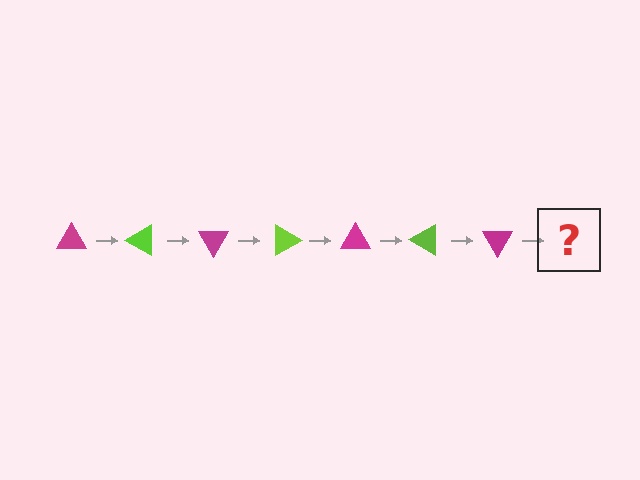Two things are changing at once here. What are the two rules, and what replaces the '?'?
The two rules are that it rotates 30 degrees each step and the color cycles through magenta and lime. The '?' should be a lime triangle, rotated 210 degrees from the start.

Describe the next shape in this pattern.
It should be a lime triangle, rotated 210 degrees from the start.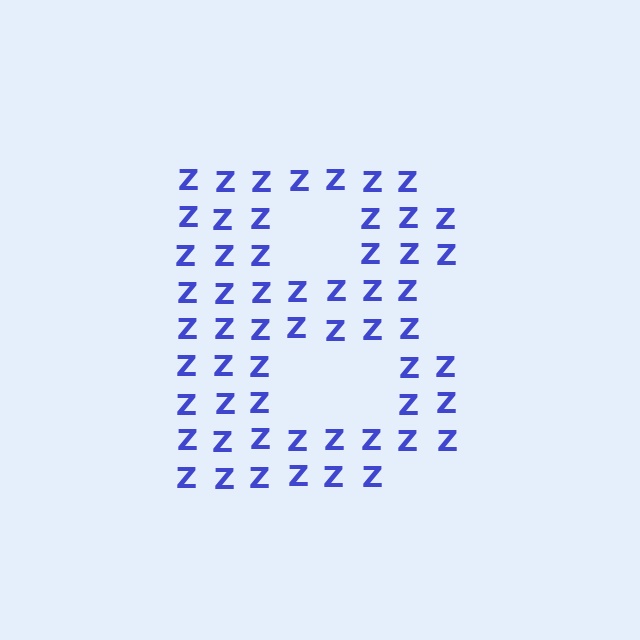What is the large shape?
The large shape is the letter B.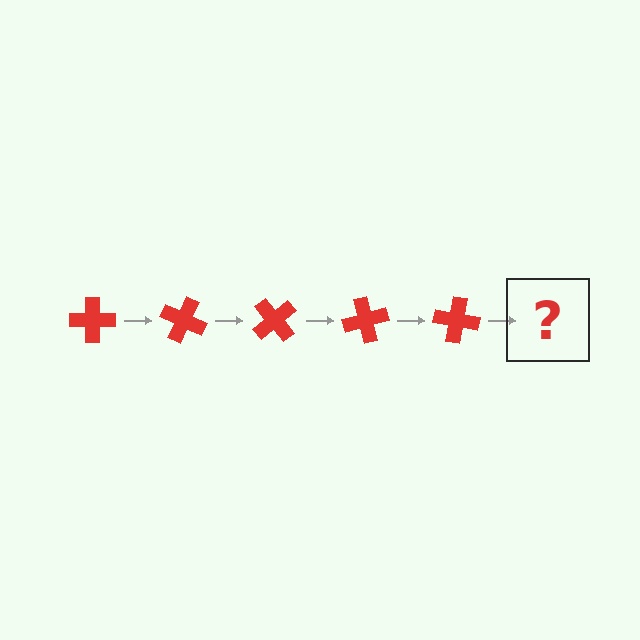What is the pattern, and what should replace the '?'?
The pattern is that the cross rotates 25 degrees each step. The '?' should be a red cross rotated 125 degrees.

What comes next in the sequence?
The next element should be a red cross rotated 125 degrees.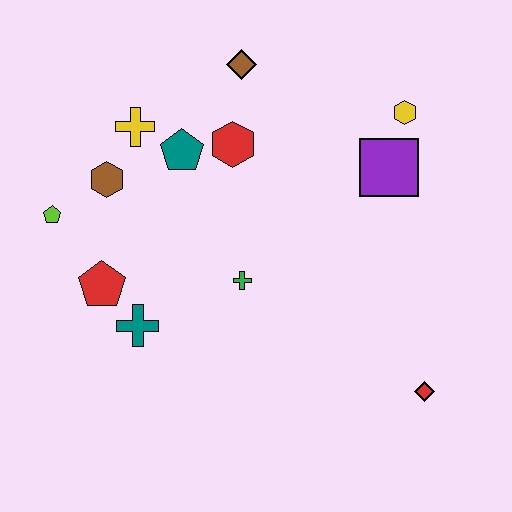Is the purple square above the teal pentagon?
No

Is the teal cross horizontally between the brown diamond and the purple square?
No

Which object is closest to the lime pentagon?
The brown hexagon is closest to the lime pentagon.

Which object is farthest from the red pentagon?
The yellow hexagon is farthest from the red pentagon.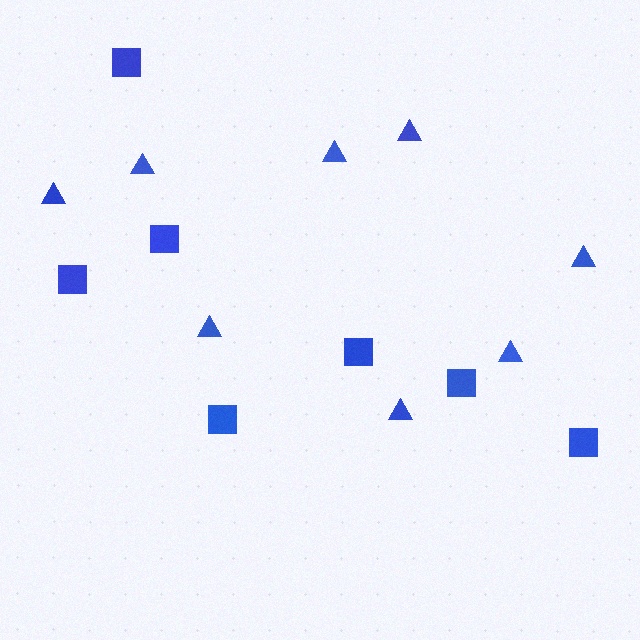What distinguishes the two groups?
There are 2 groups: one group of squares (7) and one group of triangles (8).